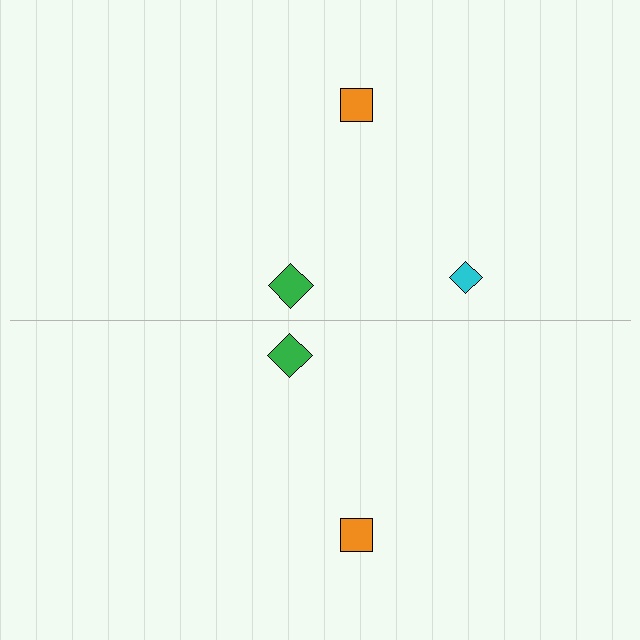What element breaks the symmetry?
A cyan diamond is missing from the bottom side.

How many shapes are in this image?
There are 5 shapes in this image.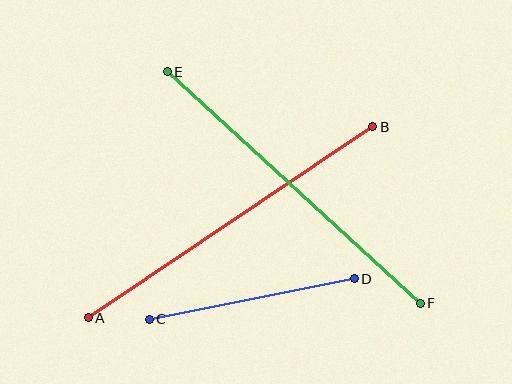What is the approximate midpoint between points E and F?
The midpoint is at approximately (294, 188) pixels.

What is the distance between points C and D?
The distance is approximately 209 pixels.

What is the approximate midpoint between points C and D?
The midpoint is at approximately (252, 299) pixels.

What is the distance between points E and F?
The distance is approximately 343 pixels.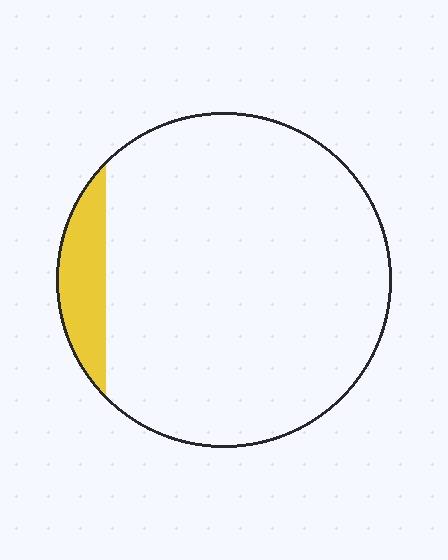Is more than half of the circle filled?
No.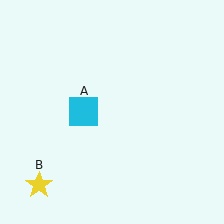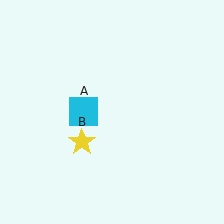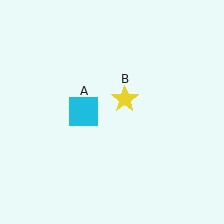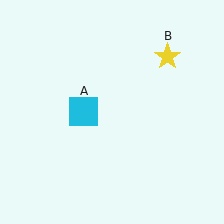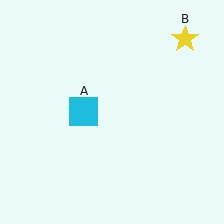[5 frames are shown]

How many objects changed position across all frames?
1 object changed position: yellow star (object B).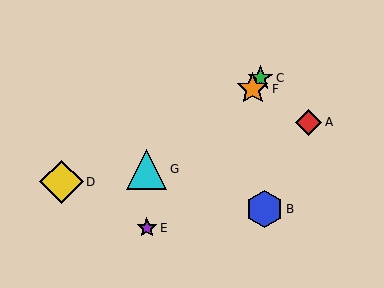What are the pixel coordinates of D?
Object D is at (61, 182).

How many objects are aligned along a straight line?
3 objects (C, E, F) are aligned along a straight line.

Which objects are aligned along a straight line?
Objects C, E, F are aligned along a straight line.